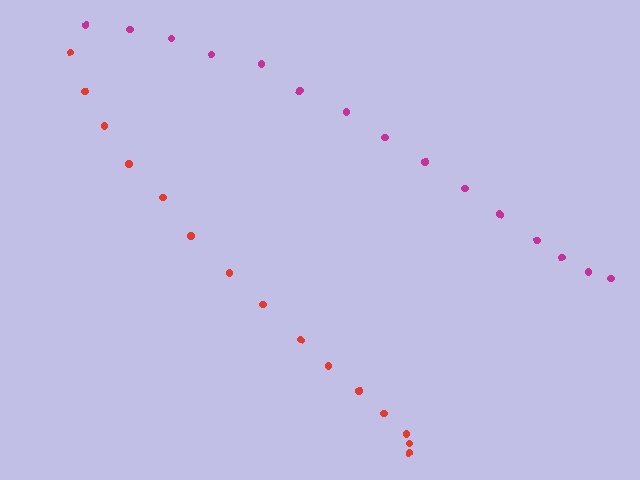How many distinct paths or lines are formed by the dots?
There are 2 distinct paths.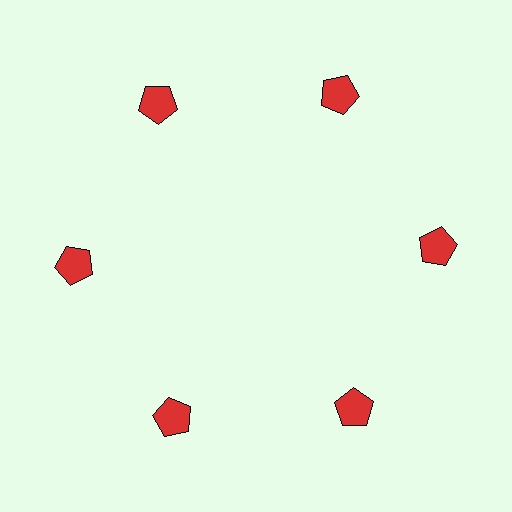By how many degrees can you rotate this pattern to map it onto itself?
The pattern maps onto itself every 60 degrees of rotation.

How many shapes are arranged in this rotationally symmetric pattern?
There are 6 shapes, arranged in 6 groups of 1.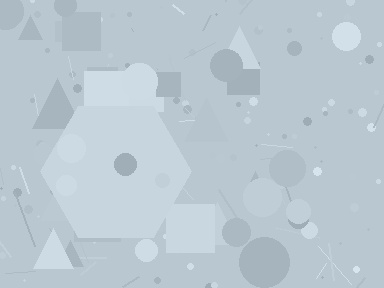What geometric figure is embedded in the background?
A hexagon is embedded in the background.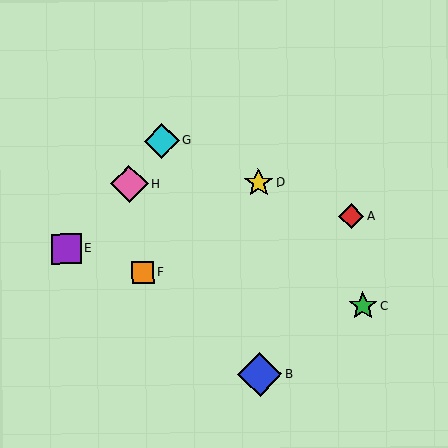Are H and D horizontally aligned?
Yes, both are at y≈184.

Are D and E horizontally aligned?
No, D is at y≈183 and E is at y≈249.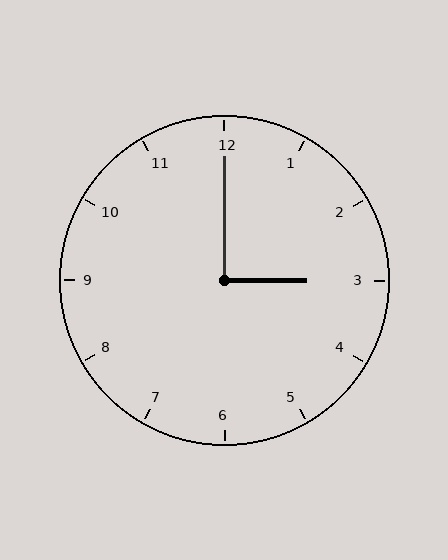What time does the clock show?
3:00.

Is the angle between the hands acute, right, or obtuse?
It is right.